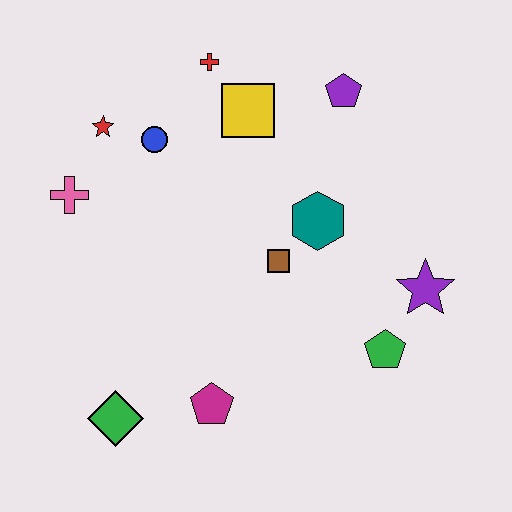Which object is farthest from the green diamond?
The purple pentagon is farthest from the green diamond.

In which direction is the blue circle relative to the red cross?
The blue circle is below the red cross.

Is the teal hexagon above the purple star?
Yes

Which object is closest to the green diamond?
The magenta pentagon is closest to the green diamond.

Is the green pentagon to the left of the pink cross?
No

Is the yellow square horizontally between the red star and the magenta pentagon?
No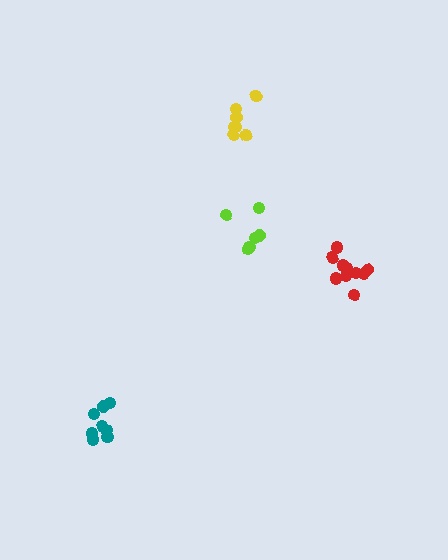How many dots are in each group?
Group 1: 11 dots, Group 2: 7 dots, Group 3: 8 dots, Group 4: 6 dots (32 total).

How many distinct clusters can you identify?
There are 4 distinct clusters.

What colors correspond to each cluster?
The clusters are colored: red, yellow, teal, lime.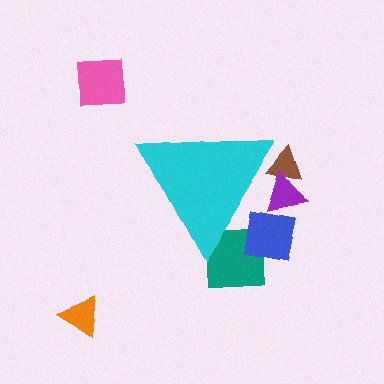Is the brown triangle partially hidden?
Yes, the brown triangle is partially hidden behind the cyan triangle.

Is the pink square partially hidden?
No, the pink square is fully visible.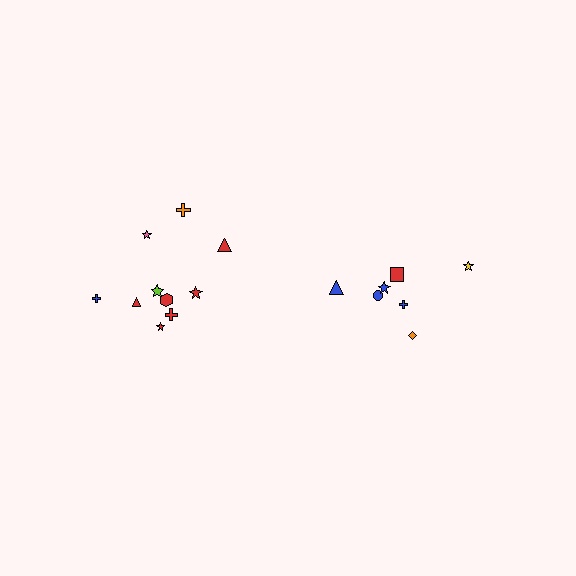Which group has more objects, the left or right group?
The left group.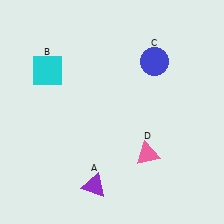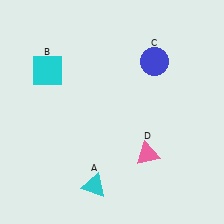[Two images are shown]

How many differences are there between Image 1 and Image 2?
There is 1 difference between the two images.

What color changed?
The triangle (A) changed from purple in Image 1 to cyan in Image 2.